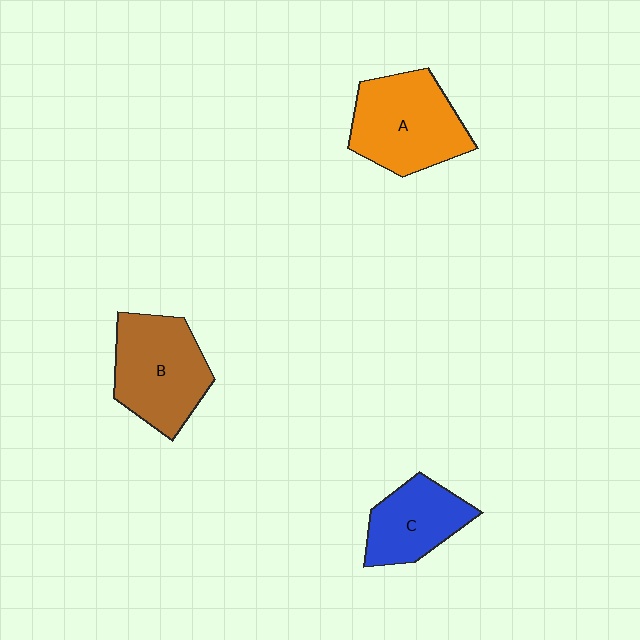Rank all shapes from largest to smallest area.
From largest to smallest: A (orange), B (brown), C (blue).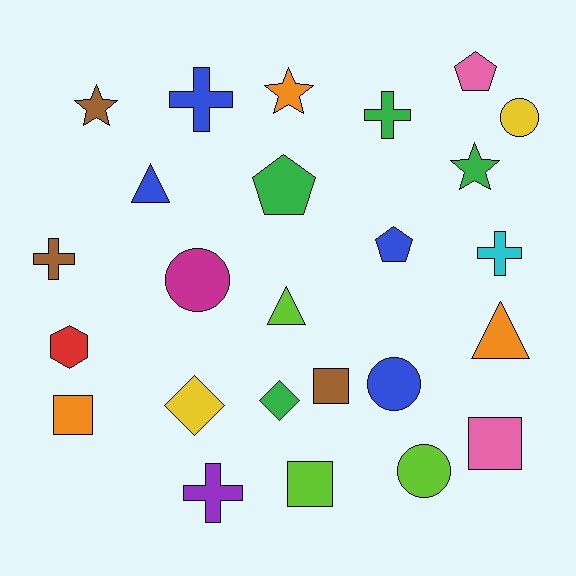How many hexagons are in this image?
There is 1 hexagon.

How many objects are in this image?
There are 25 objects.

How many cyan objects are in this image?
There is 1 cyan object.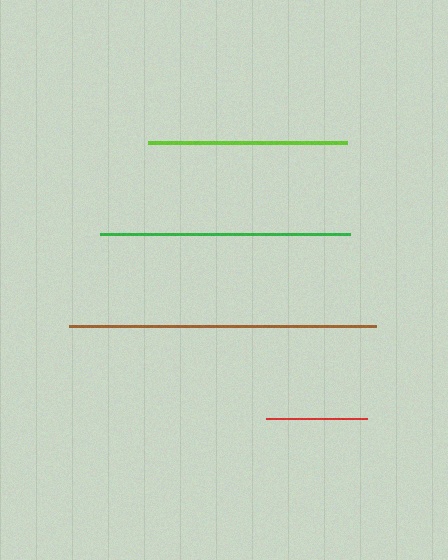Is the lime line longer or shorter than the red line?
The lime line is longer than the red line.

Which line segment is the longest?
The brown line is the longest at approximately 307 pixels.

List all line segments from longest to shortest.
From longest to shortest: brown, green, lime, red.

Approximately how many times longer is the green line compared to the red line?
The green line is approximately 2.5 times the length of the red line.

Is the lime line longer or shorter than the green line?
The green line is longer than the lime line.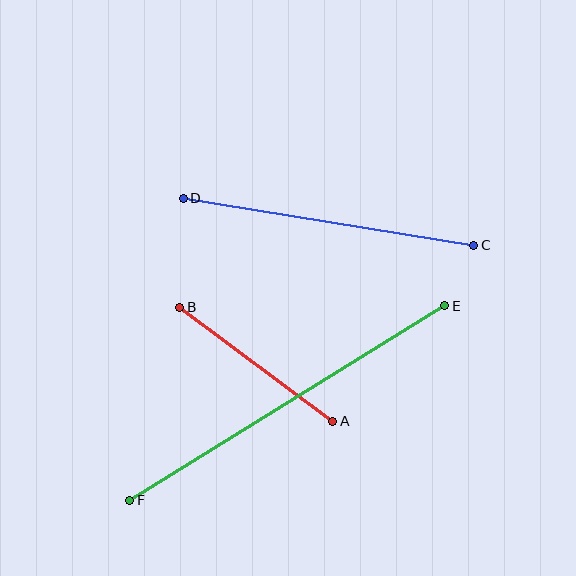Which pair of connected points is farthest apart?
Points E and F are farthest apart.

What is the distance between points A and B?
The distance is approximately 191 pixels.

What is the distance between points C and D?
The distance is approximately 294 pixels.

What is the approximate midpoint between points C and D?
The midpoint is at approximately (328, 222) pixels.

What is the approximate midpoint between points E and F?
The midpoint is at approximately (287, 403) pixels.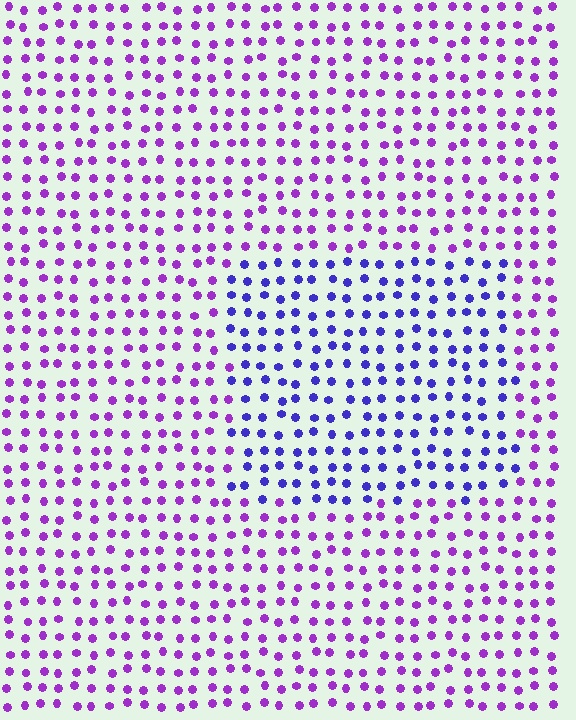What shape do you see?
I see a rectangle.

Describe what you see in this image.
The image is filled with small purple elements in a uniform arrangement. A rectangle-shaped region is visible where the elements are tinted to a slightly different hue, forming a subtle color boundary.